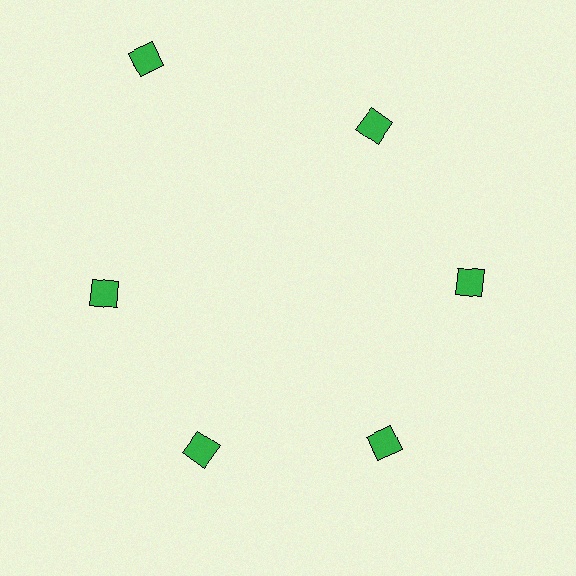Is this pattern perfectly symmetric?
No. The 6 green diamonds are arranged in a ring, but one element near the 11 o'clock position is pushed outward from the center, breaking the 6-fold rotational symmetry.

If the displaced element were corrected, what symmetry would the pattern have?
It would have 6-fold rotational symmetry — the pattern would map onto itself every 60 degrees.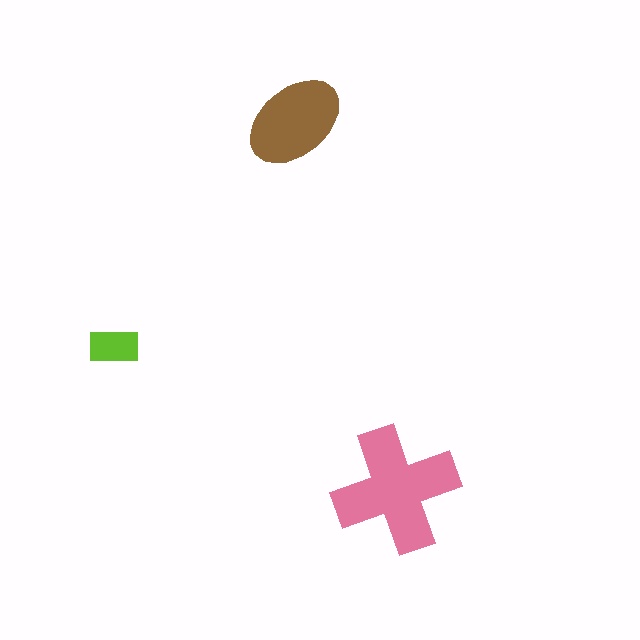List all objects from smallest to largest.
The lime rectangle, the brown ellipse, the pink cross.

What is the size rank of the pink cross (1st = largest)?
1st.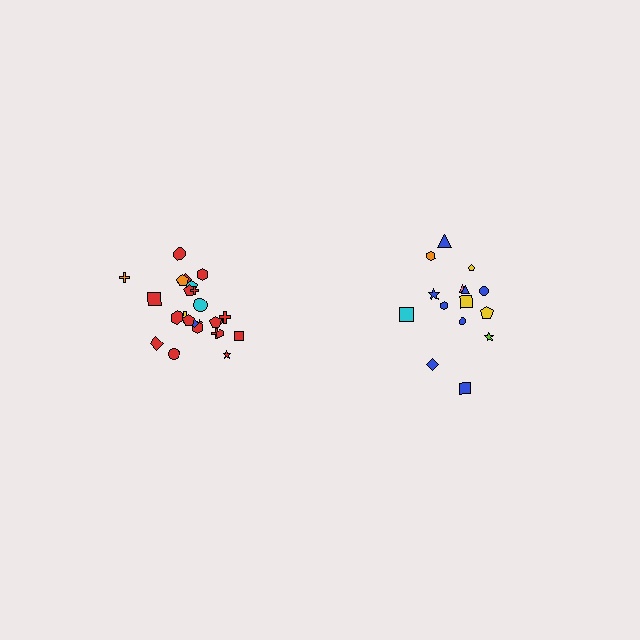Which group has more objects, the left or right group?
The left group.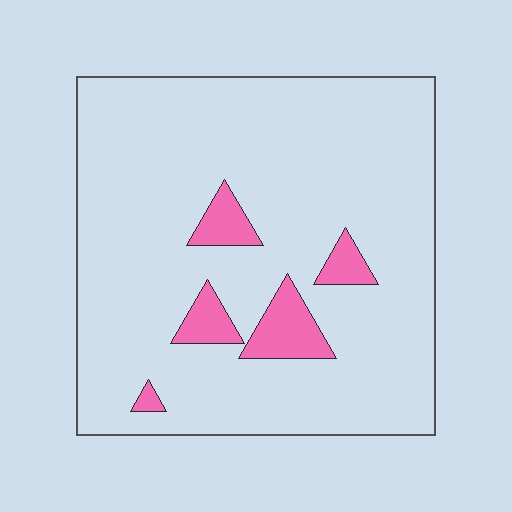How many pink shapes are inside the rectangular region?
5.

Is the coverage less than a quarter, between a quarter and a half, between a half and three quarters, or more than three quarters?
Less than a quarter.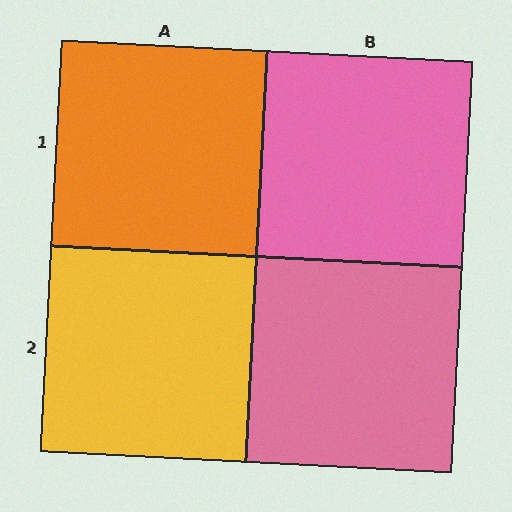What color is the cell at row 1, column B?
Pink.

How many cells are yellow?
1 cell is yellow.